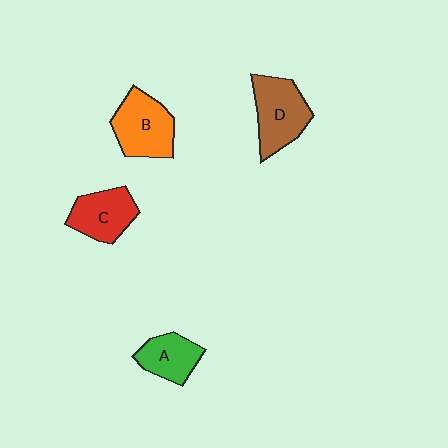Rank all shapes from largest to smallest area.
From largest to smallest: D (brown), B (orange), C (red), A (green).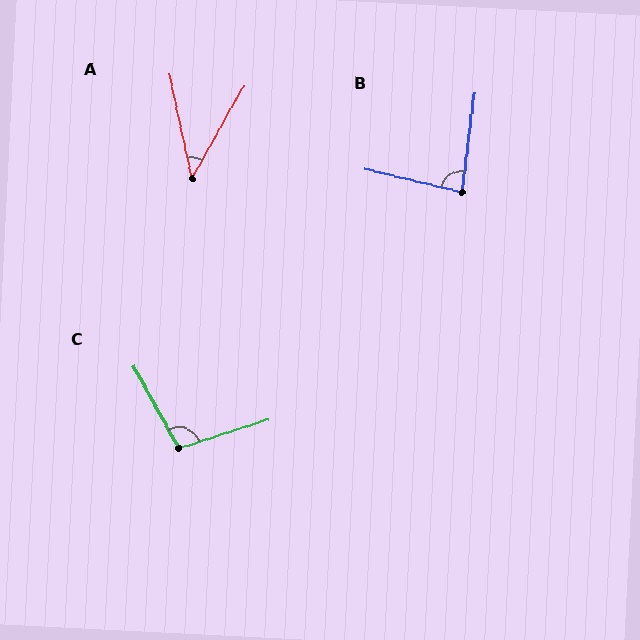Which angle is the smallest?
A, at approximately 41 degrees.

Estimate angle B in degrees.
Approximately 84 degrees.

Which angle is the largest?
C, at approximately 101 degrees.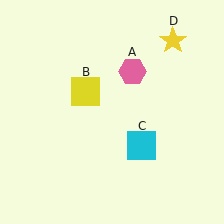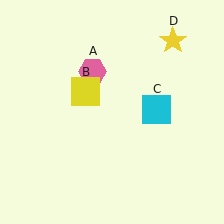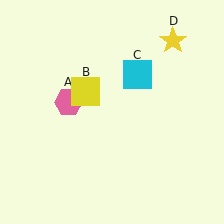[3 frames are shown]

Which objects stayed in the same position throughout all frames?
Yellow square (object B) and yellow star (object D) remained stationary.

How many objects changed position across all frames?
2 objects changed position: pink hexagon (object A), cyan square (object C).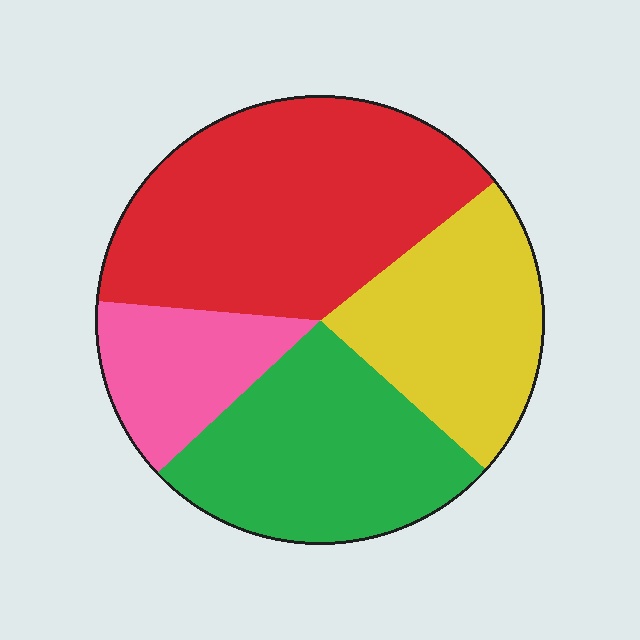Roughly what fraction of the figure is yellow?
Yellow covers around 20% of the figure.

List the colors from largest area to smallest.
From largest to smallest: red, green, yellow, pink.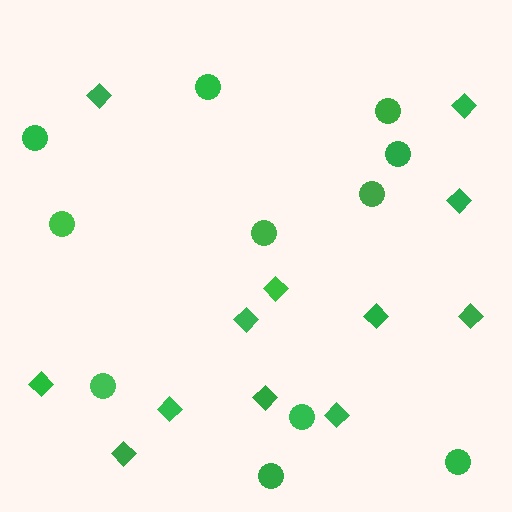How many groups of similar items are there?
There are 2 groups: one group of circles (11) and one group of diamonds (12).